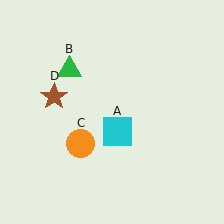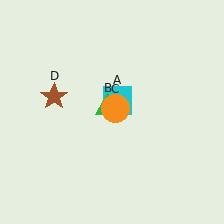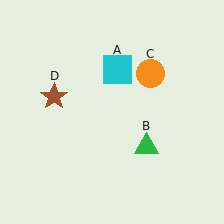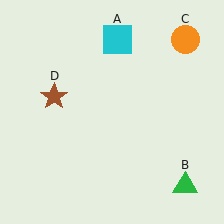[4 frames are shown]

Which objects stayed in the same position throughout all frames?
Brown star (object D) remained stationary.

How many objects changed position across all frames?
3 objects changed position: cyan square (object A), green triangle (object B), orange circle (object C).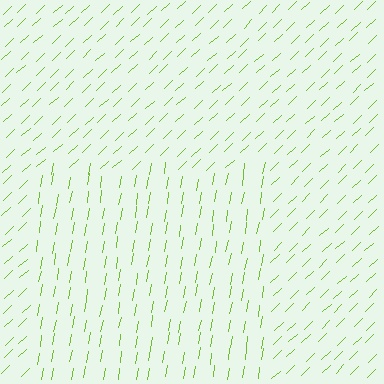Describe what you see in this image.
The image is filled with small lime line segments. A rectangle region in the image has lines oriented differently from the surrounding lines, creating a visible texture boundary.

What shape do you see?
I see a rectangle.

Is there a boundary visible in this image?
Yes, there is a texture boundary formed by a change in line orientation.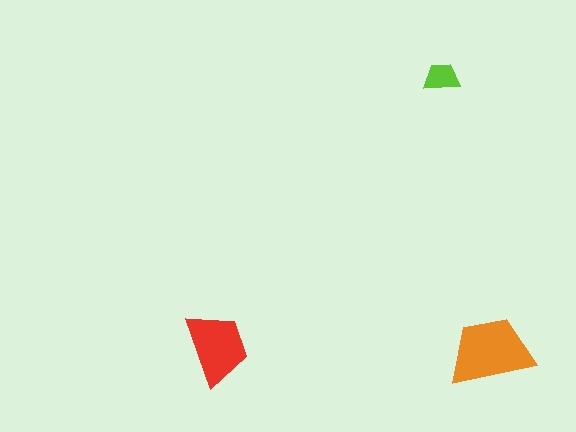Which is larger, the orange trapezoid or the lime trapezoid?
The orange one.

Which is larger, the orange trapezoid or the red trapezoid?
The orange one.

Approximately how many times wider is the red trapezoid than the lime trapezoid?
About 2 times wider.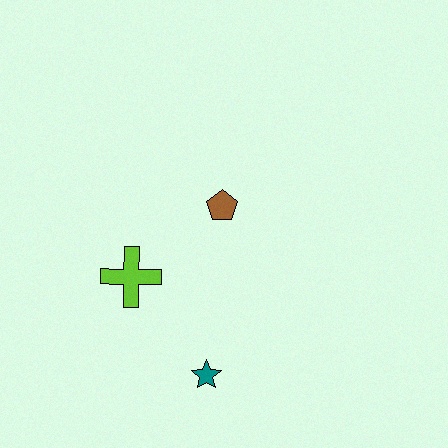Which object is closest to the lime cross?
The brown pentagon is closest to the lime cross.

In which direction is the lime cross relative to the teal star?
The lime cross is above the teal star.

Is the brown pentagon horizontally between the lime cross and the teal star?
No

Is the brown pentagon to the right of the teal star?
Yes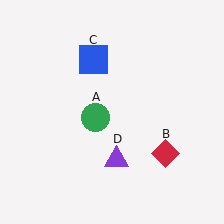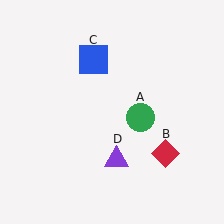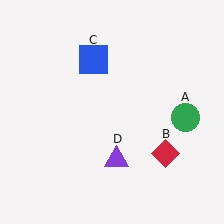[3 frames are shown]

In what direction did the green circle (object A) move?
The green circle (object A) moved right.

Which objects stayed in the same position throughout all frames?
Red diamond (object B) and blue square (object C) and purple triangle (object D) remained stationary.